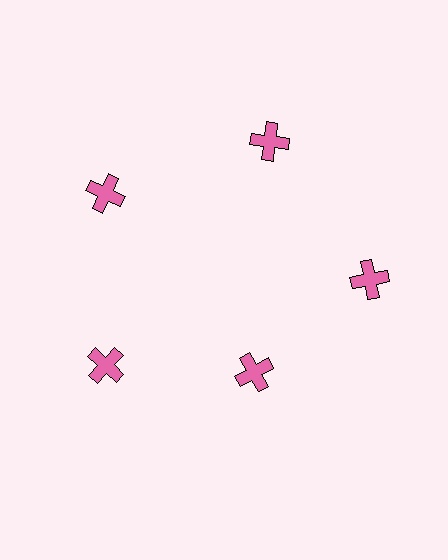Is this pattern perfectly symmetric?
No. The 5 pink crosses are arranged in a ring, but one element near the 5 o'clock position is pulled inward toward the center, breaking the 5-fold rotational symmetry.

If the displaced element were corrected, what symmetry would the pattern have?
It would have 5-fold rotational symmetry — the pattern would map onto itself every 72 degrees.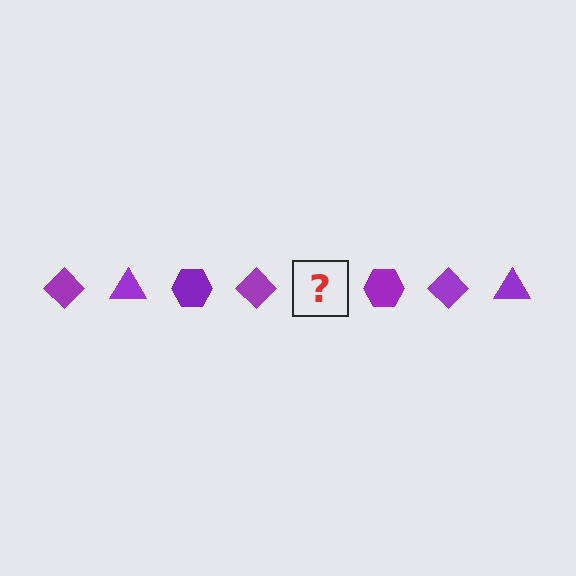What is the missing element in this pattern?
The missing element is a purple triangle.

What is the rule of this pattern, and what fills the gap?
The rule is that the pattern cycles through diamond, triangle, hexagon shapes in purple. The gap should be filled with a purple triangle.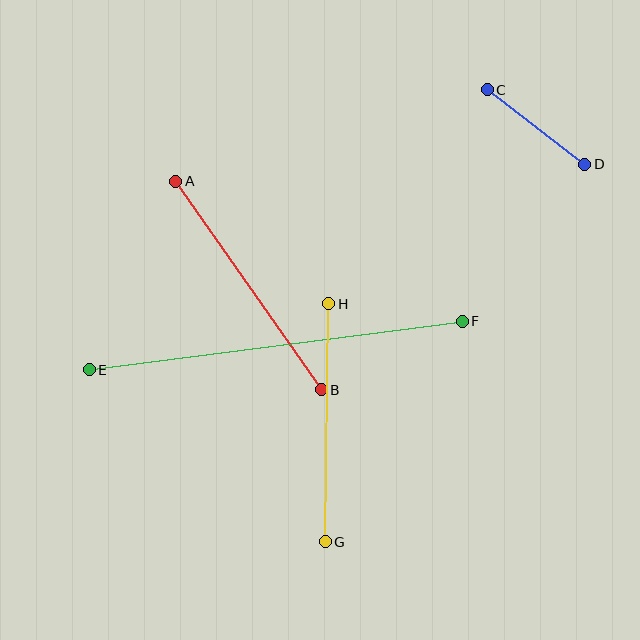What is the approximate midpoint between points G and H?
The midpoint is at approximately (327, 423) pixels.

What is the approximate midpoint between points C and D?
The midpoint is at approximately (536, 127) pixels.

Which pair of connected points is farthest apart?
Points E and F are farthest apart.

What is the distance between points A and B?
The distance is approximately 255 pixels.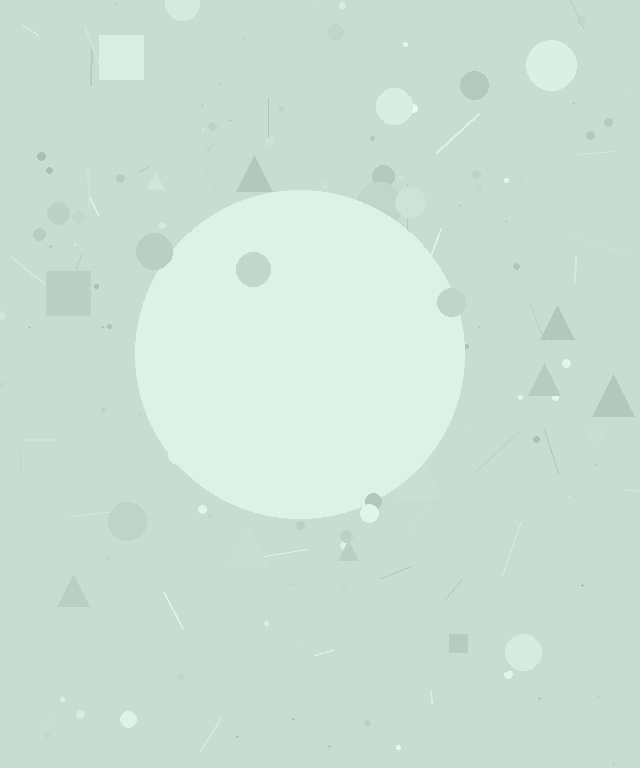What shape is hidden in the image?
A circle is hidden in the image.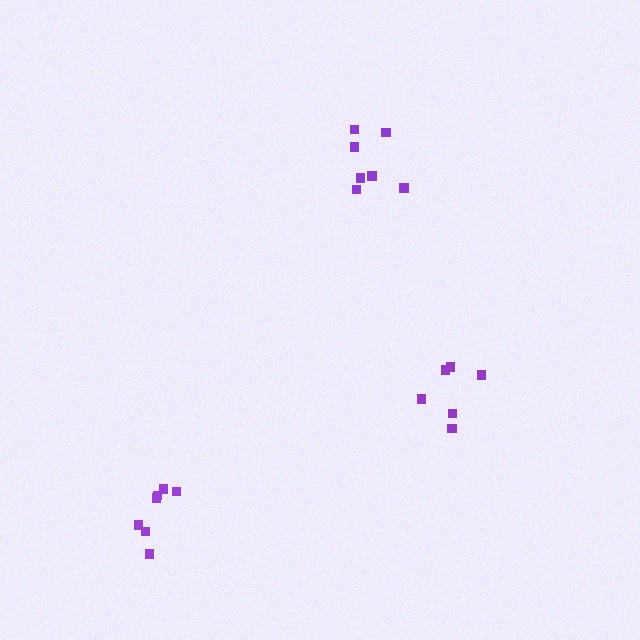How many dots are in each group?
Group 1: 6 dots, Group 2: 7 dots, Group 3: 7 dots (20 total).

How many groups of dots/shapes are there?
There are 3 groups.